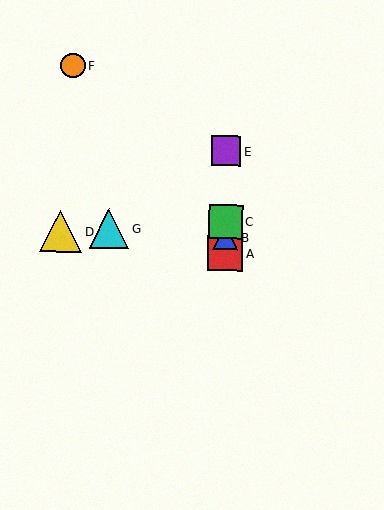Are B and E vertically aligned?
Yes, both are at x≈225.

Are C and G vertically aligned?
No, C is at x≈225 and G is at x≈109.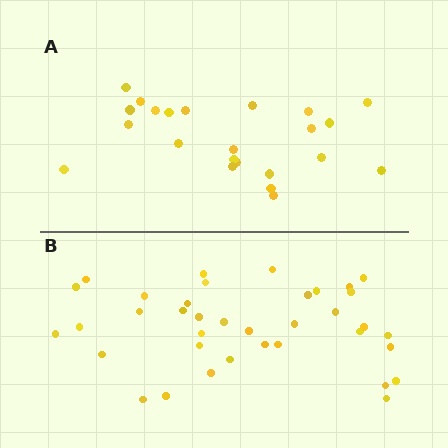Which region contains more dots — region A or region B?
Region B (the bottom region) has more dots.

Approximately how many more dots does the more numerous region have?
Region B has approximately 15 more dots than region A.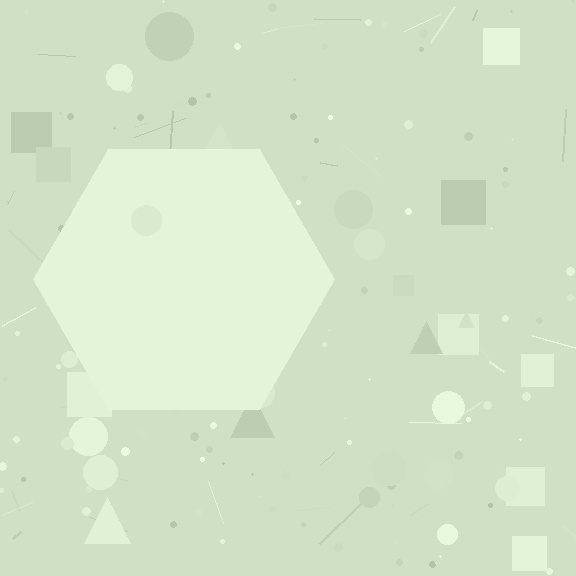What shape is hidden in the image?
A hexagon is hidden in the image.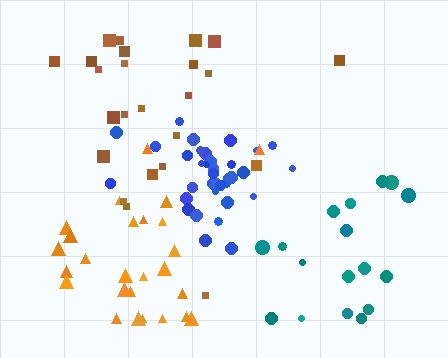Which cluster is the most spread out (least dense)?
Brown.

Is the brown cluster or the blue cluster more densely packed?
Blue.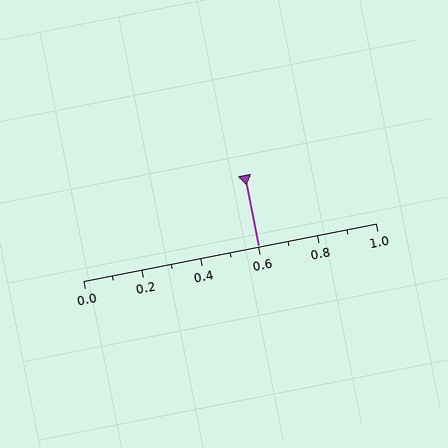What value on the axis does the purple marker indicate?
The marker indicates approximately 0.6.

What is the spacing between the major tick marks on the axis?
The major ticks are spaced 0.2 apart.